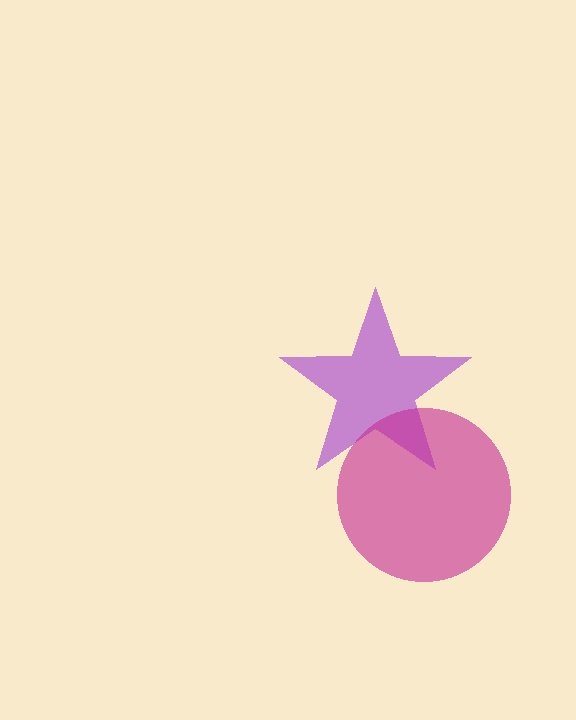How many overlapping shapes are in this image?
There are 2 overlapping shapes in the image.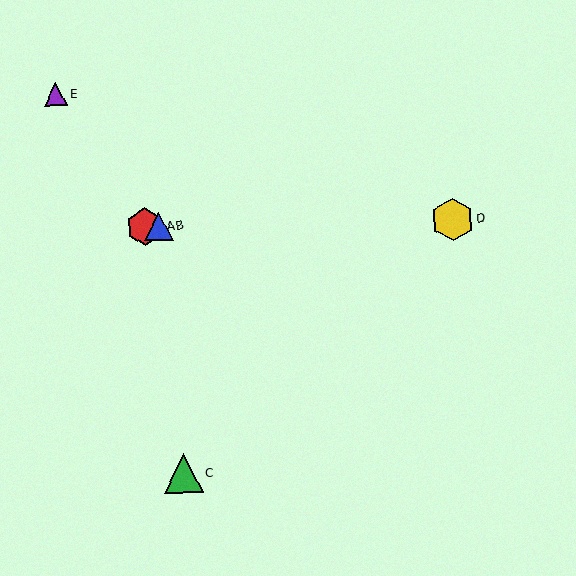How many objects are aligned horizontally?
3 objects (A, B, D) are aligned horizontally.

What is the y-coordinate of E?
Object E is at y≈94.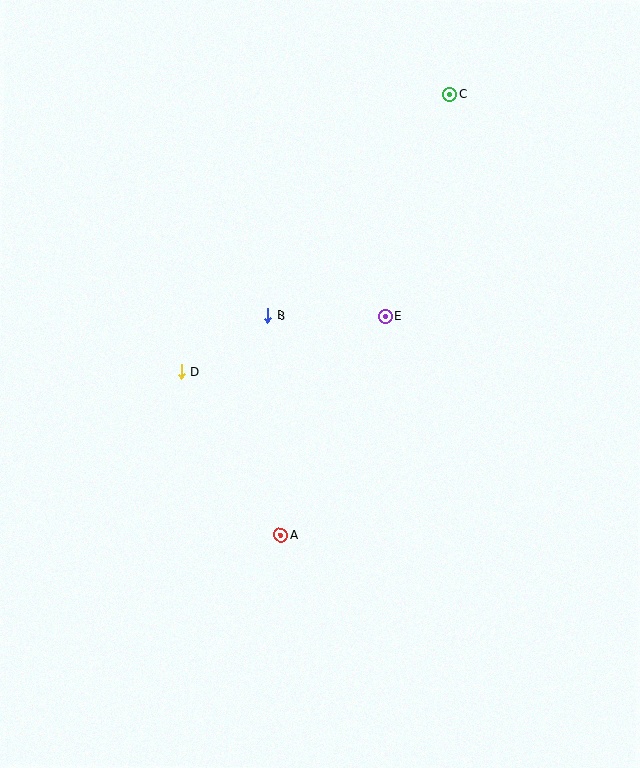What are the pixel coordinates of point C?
Point C is at (449, 94).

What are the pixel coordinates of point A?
Point A is at (281, 535).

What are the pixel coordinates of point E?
Point E is at (385, 316).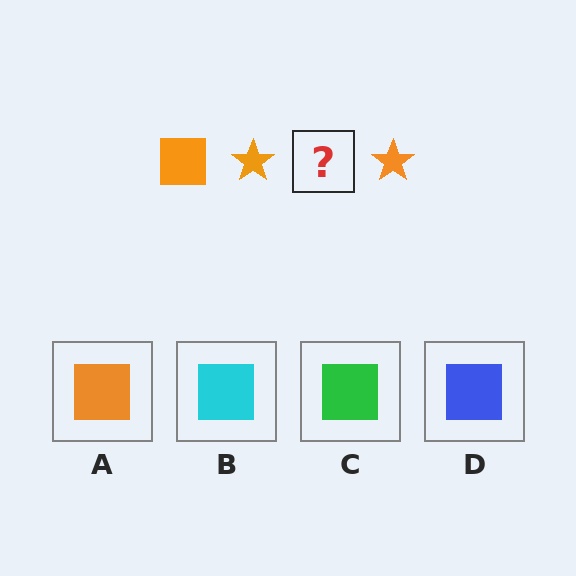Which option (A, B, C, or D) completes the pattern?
A.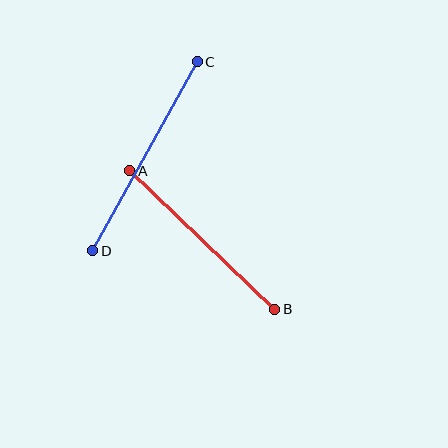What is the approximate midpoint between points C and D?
The midpoint is at approximately (145, 156) pixels.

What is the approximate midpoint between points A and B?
The midpoint is at approximately (202, 240) pixels.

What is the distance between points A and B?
The distance is approximately 201 pixels.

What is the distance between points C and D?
The distance is approximately 216 pixels.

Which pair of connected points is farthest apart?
Points C and D are farthest apart.